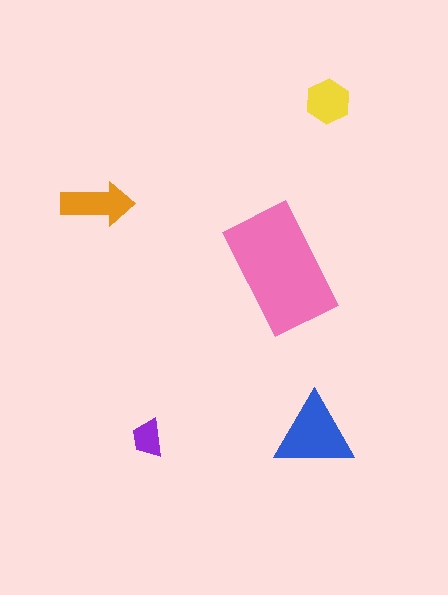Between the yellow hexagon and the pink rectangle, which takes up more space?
The pink rectangle.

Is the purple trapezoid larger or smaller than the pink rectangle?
Smaller.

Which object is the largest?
The pink rectangle.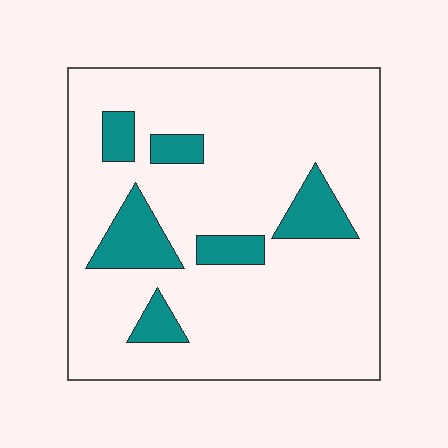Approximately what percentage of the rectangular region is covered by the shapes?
Approximately 15%.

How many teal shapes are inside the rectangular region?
6.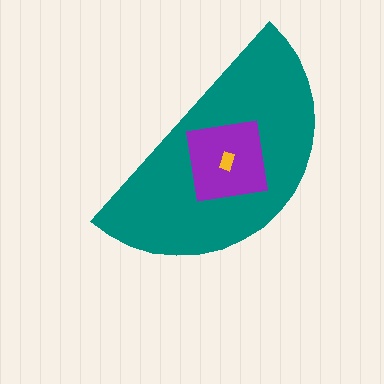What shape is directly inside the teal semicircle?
The purple square.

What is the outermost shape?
The teal semicircle.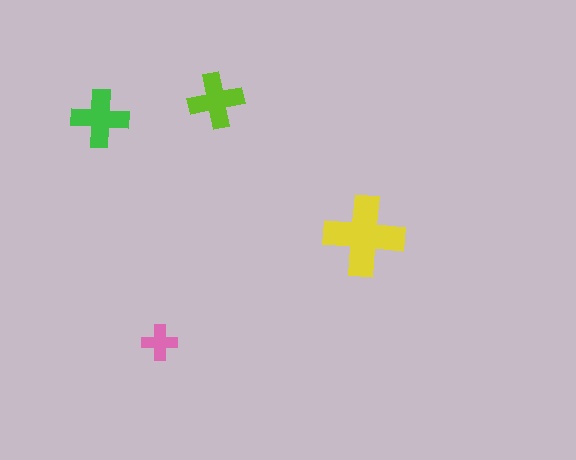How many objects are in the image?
There are 4 objects in the image.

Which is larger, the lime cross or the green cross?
The green one.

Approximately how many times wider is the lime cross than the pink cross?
About 1.5 times wider.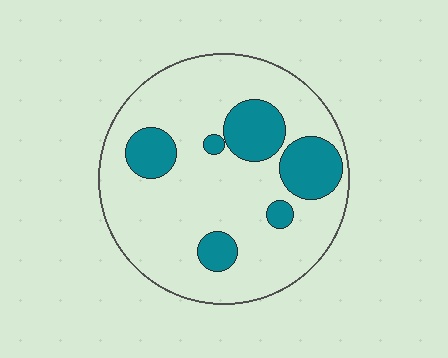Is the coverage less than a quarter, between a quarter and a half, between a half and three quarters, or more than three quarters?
Less than a quarter.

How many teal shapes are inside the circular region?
6.